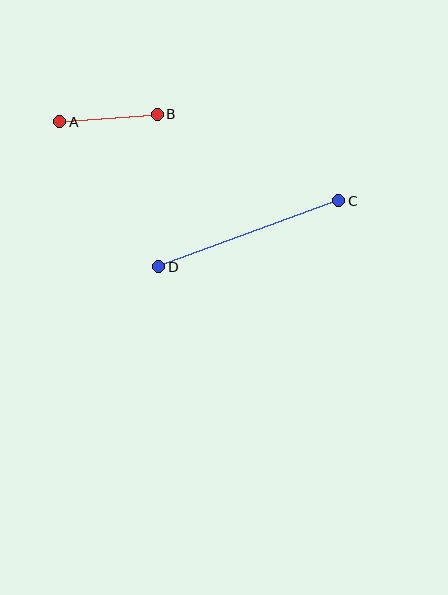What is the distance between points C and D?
The distance is approximately 192 pixels.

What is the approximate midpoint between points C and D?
The midpoint is at approximately (249, 234) pixels.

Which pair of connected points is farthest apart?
Points C and D are farthest apart.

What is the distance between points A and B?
The distance is approximately 97 pixels.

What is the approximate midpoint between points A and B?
The midpoint is at approximately (108, 118) pixels.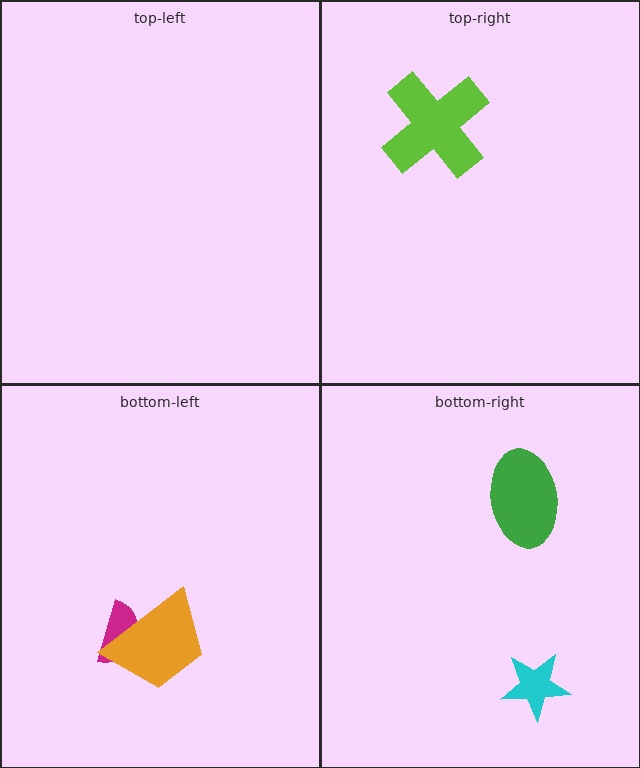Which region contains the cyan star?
The bottom-right region.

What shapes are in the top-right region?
The lime cross.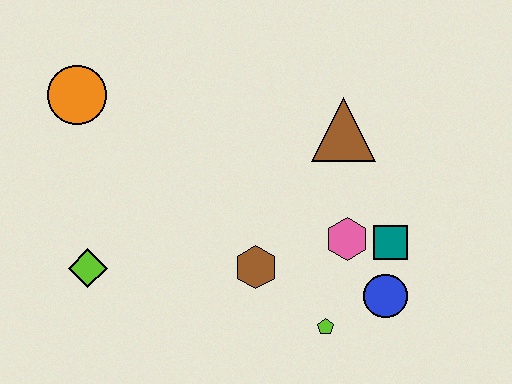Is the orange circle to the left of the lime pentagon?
Yes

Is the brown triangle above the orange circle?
No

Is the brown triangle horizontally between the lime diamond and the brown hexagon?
No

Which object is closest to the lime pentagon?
The blue circle is closest to the lime pentagon.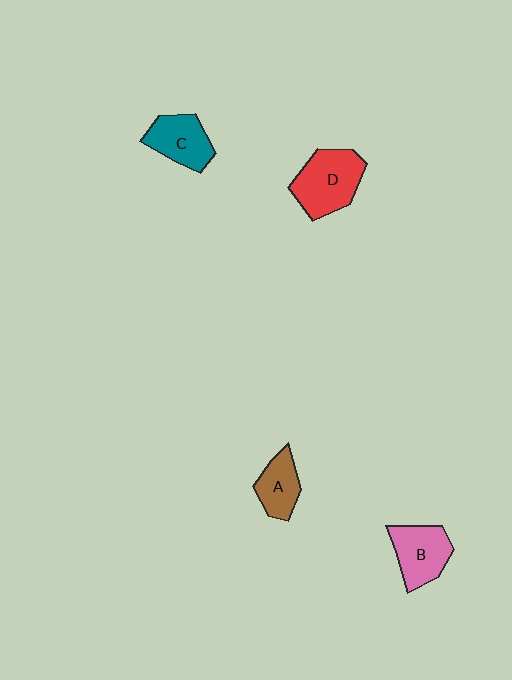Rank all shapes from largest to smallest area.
From largest to smallest: D (red), B (pink), C (teal), A (brown).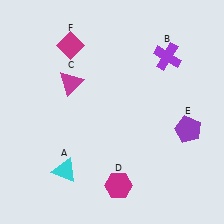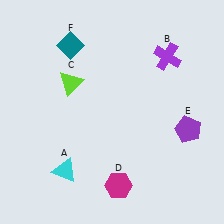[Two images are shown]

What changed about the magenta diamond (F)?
In Image 1, F is magenta. In Image 2, it changed to teal.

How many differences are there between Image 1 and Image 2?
There are 2 differences between the two images.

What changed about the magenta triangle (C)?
In Image 1, C is magenta. In Image 2, it changed to lime.